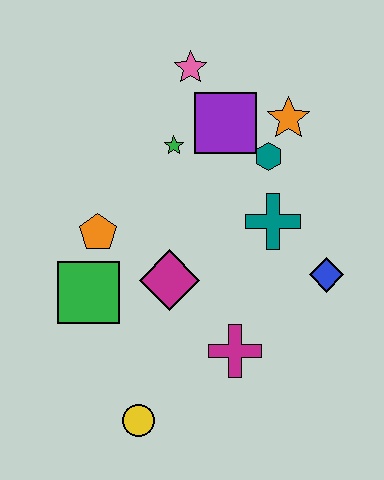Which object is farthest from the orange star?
The yellow circle is farthest from the orange star.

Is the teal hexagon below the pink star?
Yes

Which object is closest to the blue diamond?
The teal cross is closest to the blue diamond.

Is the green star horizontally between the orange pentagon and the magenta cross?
Yes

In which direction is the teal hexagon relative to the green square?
The teal hexagon is to the right of the green square.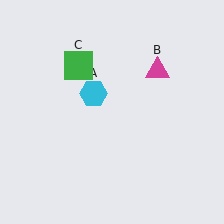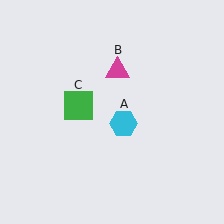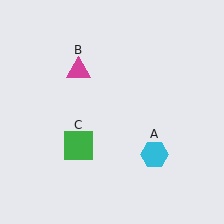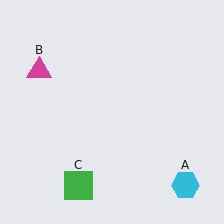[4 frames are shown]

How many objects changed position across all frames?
3 objects changed position: cyan hexagon (object A), magenta triangle (object B), green square (object C).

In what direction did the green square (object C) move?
The green square (object C) moved down.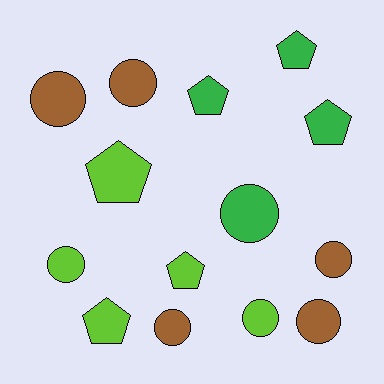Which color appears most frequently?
Brown, with 5 objects.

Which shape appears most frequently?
Circle, with 8 objects.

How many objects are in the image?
There are 14 objects.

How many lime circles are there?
There are 2 lime circles.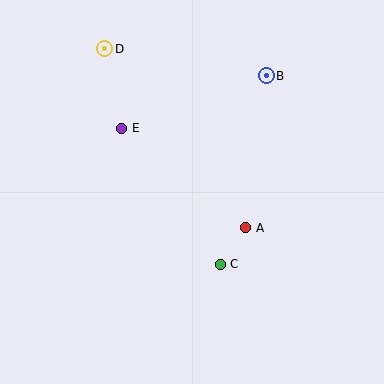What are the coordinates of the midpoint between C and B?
The midpoint between C and B is at (243, 170).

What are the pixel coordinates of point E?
Point E is at (122, 128).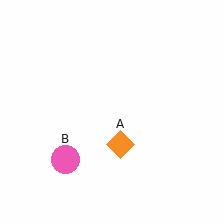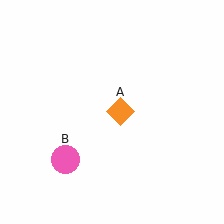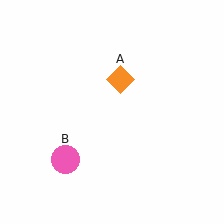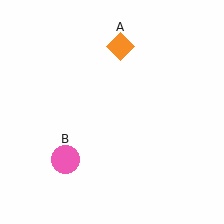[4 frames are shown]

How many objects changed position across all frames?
1 object changed position: orange diamond (object A).